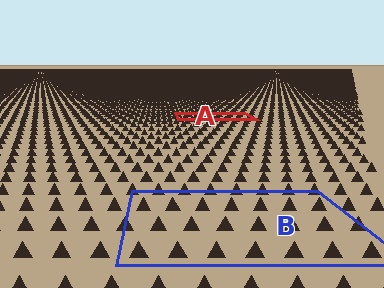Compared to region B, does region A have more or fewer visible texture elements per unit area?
Region A has more texture elements per unit area — they are packed more densely because it is farther away.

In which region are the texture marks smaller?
The texture marks are smaller in region A, because it is farther away.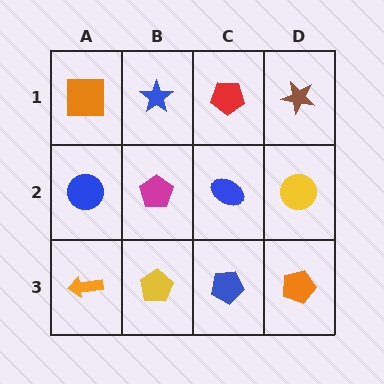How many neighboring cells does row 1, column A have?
2.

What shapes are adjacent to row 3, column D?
A yellow circle (row 2, column D), a blue pentagon (row 3, column C).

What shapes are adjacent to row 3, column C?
A blue ellipse (row 2, column C), a yellow pentagon (row 3, column B), an orange pentagon (row 3, column D).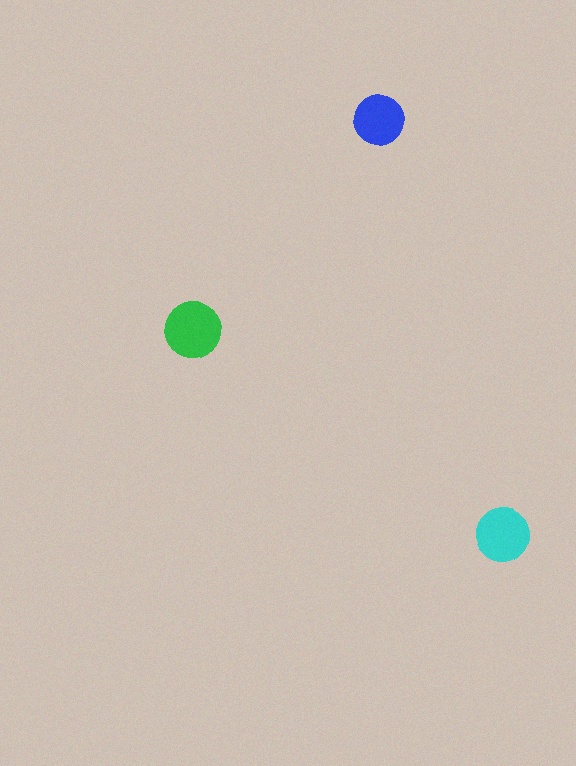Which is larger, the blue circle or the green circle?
The green one.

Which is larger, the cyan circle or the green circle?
The green one.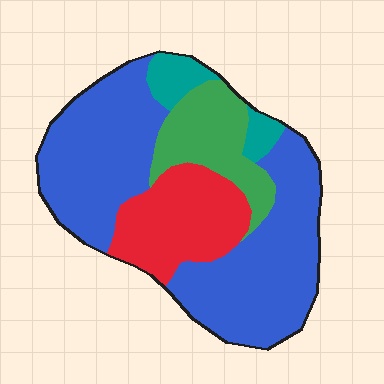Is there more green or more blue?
Blue.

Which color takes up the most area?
Blue, at roughly 60%.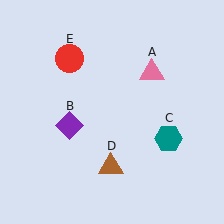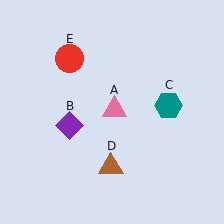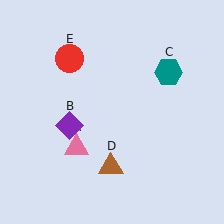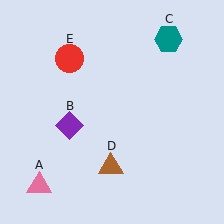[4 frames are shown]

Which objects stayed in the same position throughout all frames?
Purple diamond (object B) and brown triangle (object D) and red circle (object E) remained stationary.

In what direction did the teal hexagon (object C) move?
The teal hexagon (object C) moved up.